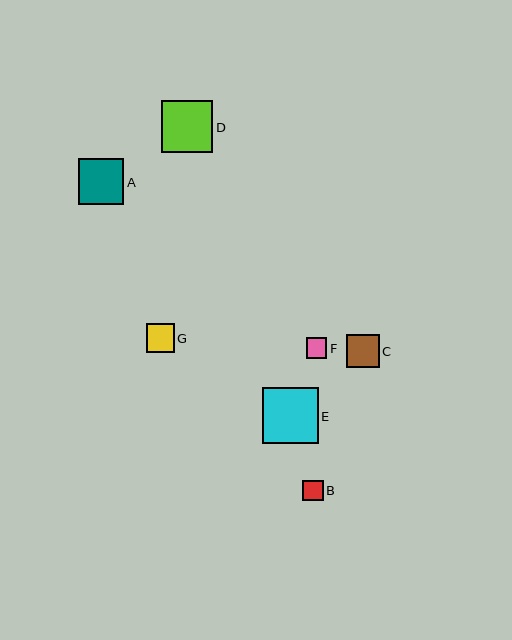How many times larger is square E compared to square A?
Square E is approximately 1.2 times the size of square A.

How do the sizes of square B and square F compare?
Square B and square F are approximately the same size.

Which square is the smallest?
Square F is the smallest with a size of approximately 21 pixels.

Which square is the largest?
Square E is the largest with a size of approximately 56 pixels.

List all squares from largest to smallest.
From largest to smallest: E, D, A, C, G, B, F.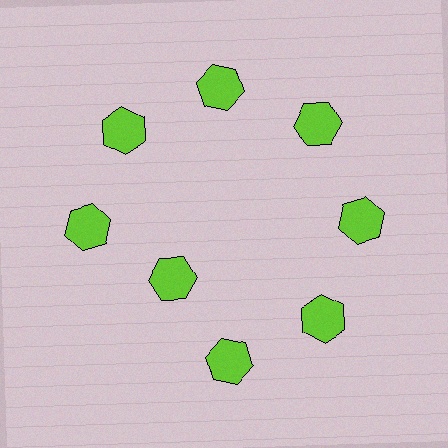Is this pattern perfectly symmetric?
No. The 8 lime hexagons are arranged in a ring, but one element near the 8 o'clock position is pulled inward toward the center, breaking the 8-fold rotational symmetry.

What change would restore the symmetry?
The symmetry would be restored by moving it outward, back onto the ring so that all 8 hexagons sit at equal angles and equal distance from the center.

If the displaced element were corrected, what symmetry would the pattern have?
It would have 8-fold rotational symmetry — the pattern would map onto itself every 45 degrees.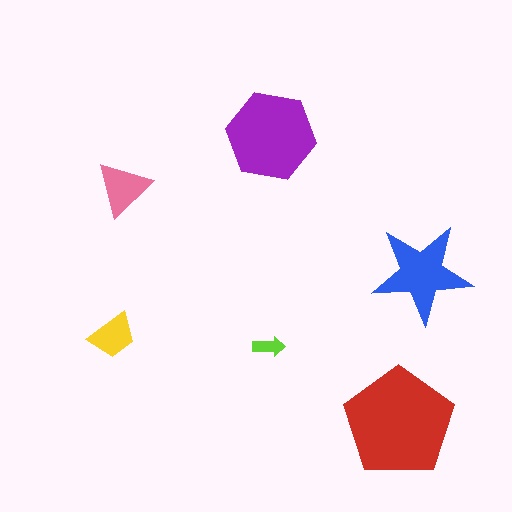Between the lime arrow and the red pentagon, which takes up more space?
The red pentagon.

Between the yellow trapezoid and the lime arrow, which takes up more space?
The yellow trapezoid.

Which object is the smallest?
The lime arrow.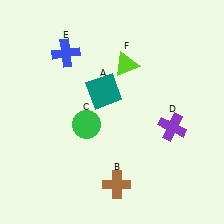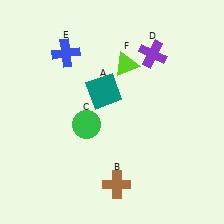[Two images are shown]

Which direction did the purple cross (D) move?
The purple cross (D) moved up.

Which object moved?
The purple cross (D) moved up.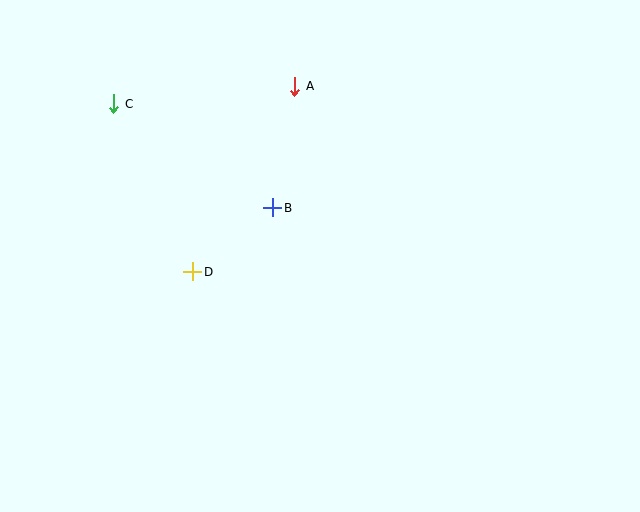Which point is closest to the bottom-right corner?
Point B is closest to the bottom-right corner.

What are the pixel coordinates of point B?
Point B is at (273, 208).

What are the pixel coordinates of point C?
Point C is at (114, 104).